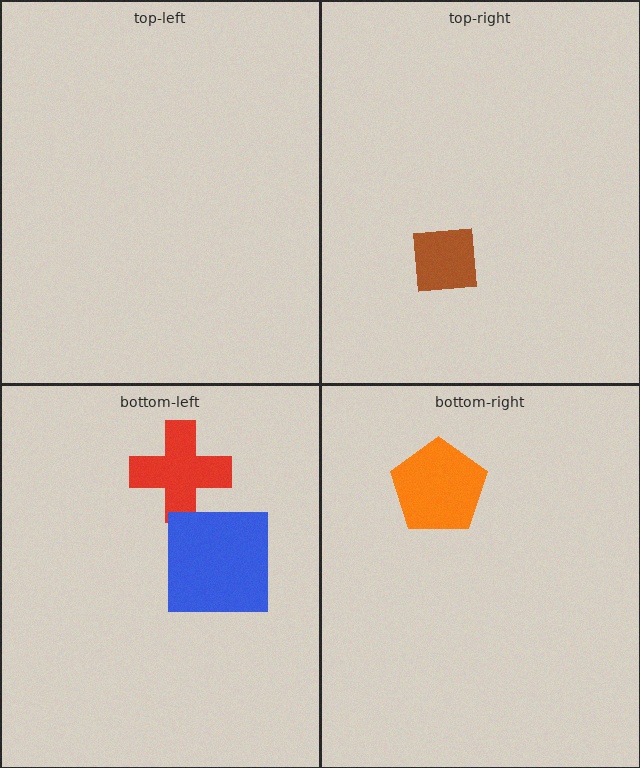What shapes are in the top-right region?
The brown square.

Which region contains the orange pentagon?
The bottom-right region.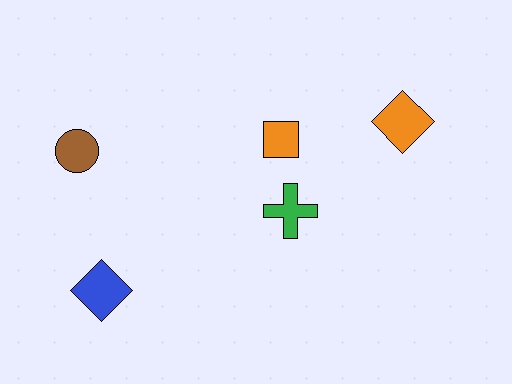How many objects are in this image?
There are 5 objects.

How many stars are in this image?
There are no stars.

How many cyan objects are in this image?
There are no cyan objects.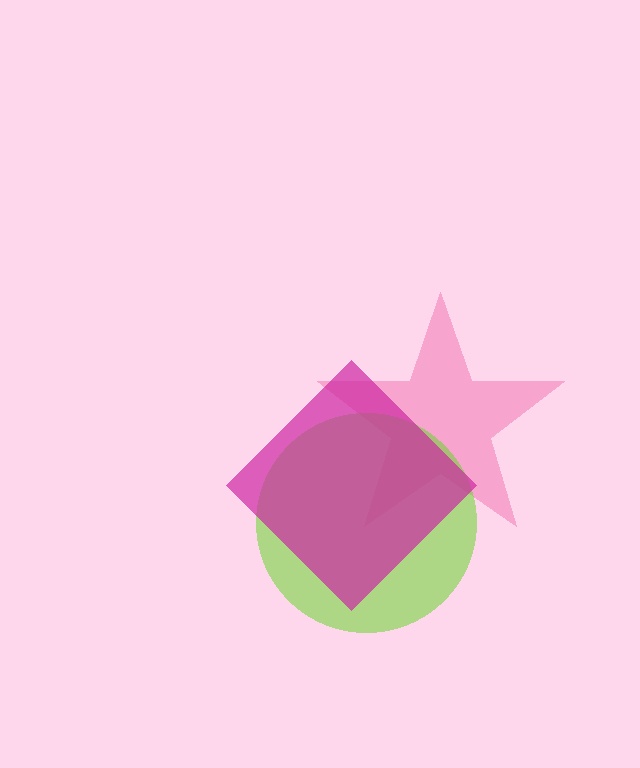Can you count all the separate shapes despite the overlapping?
Yes, there are 3 separate shapes.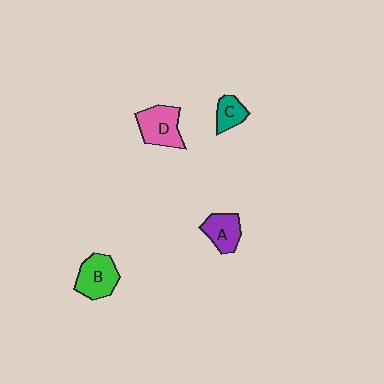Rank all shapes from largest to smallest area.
From largest to smallest: D (pink), B (green), A (purple), C (teal).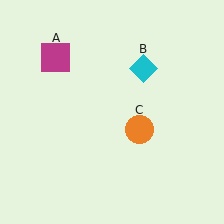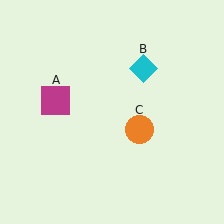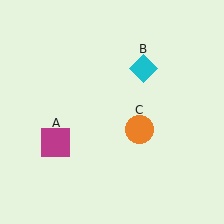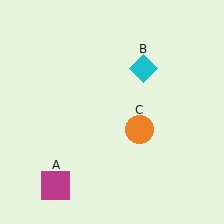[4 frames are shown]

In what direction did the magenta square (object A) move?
The magenta square (object A) moved down.